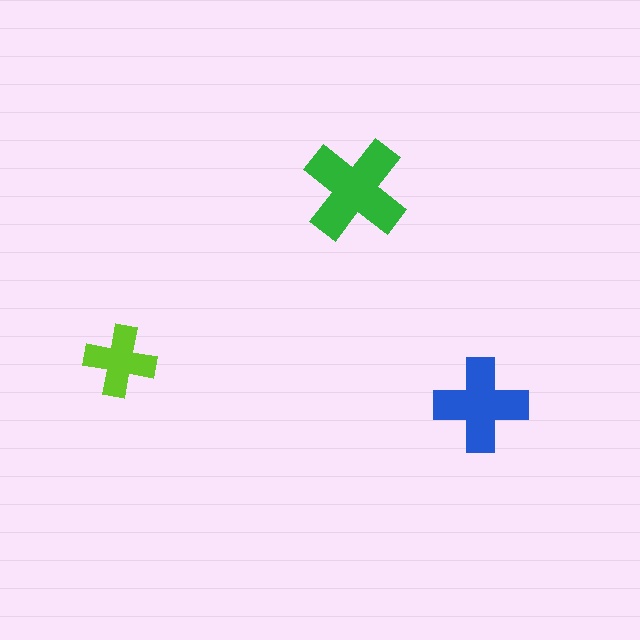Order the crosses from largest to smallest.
the green one, the blue one, the lime one.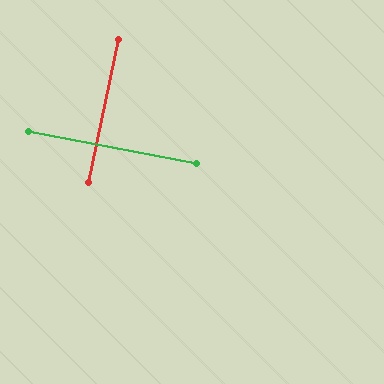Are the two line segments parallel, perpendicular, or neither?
Perpendicular — they meet at approximately 89°.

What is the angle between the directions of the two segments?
Approximately 89 degrees.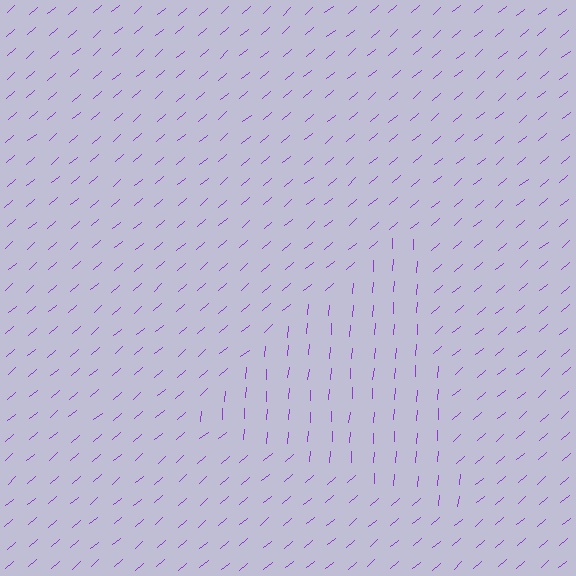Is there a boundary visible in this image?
Yes, there is a texture boundary formed by a change in line orientation.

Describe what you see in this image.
The image is filled with small purple line segments. A triangle region in the image has lines oriented differently from the surrounding lines, creating a visible texture boundary.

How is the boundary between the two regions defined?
The boundary is defined purely by a change in line orientation (approximately 45 degrees difference). All lines are the same color and thickness.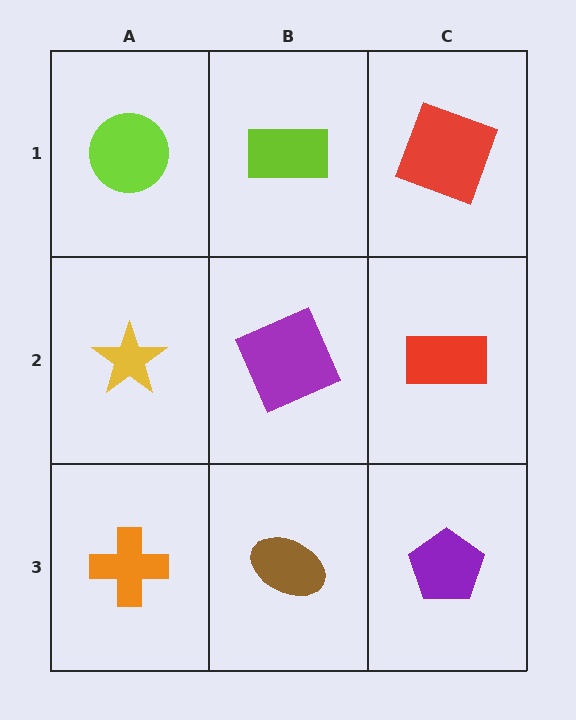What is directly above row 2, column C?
A red square.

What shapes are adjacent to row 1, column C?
A red rectangle (row 2, column C), a lime rectangle (row 1, column B).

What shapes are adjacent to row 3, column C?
A red rectangle (row 2, column C), a brown ellipse (row 3, column B).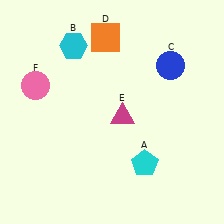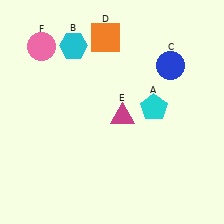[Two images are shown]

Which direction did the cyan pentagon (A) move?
The cyan pentagon (A) moved up.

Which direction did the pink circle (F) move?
The pink circle (F) moved up.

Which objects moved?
The objects that moved are: the cyan pentagon (A), the pink circle (F).